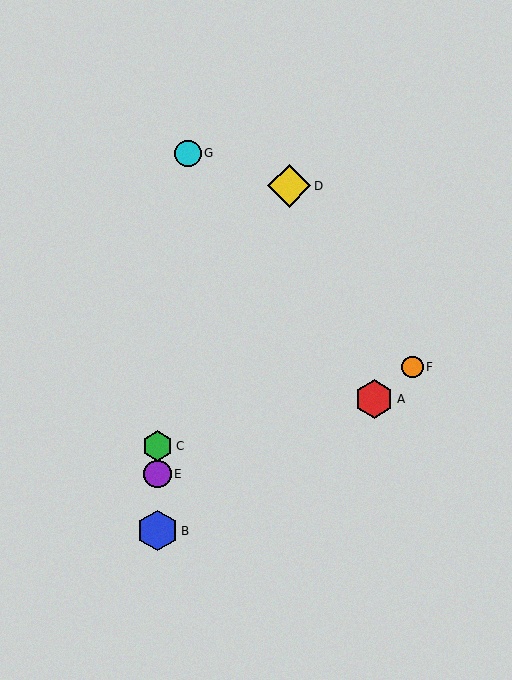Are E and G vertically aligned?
No, E is at x≈158 and G is at x≈188.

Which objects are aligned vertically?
Objects B, C, E are aligned vertically.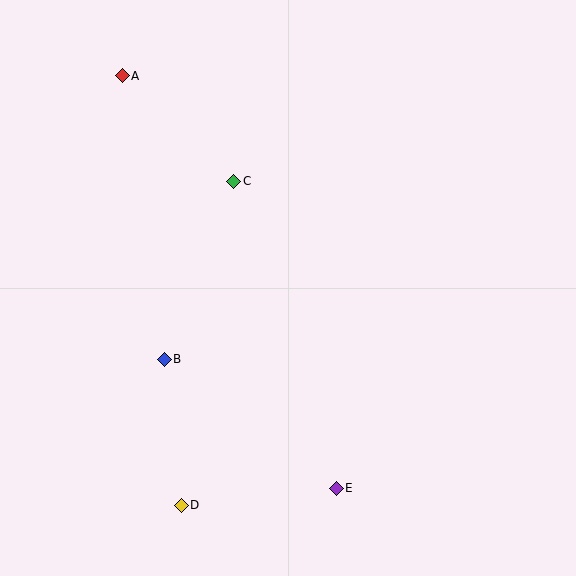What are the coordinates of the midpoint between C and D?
The midpoint between C and D is at (208, 343).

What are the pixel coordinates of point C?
Point C is at (234, 181).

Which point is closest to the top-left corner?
Point A is closest to the top-left corner.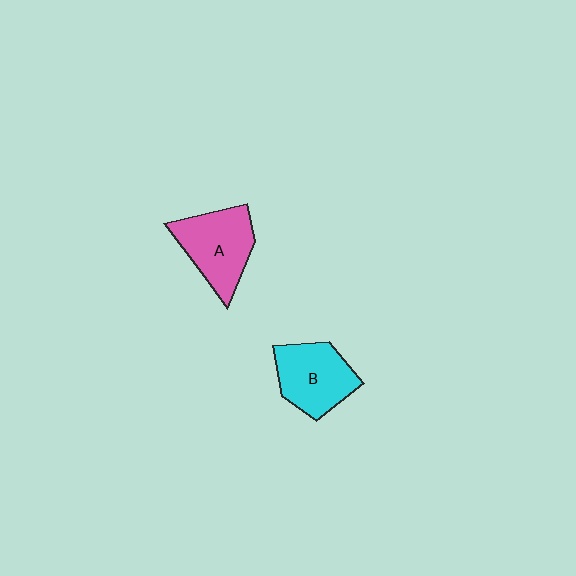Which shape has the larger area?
Shape A (pink).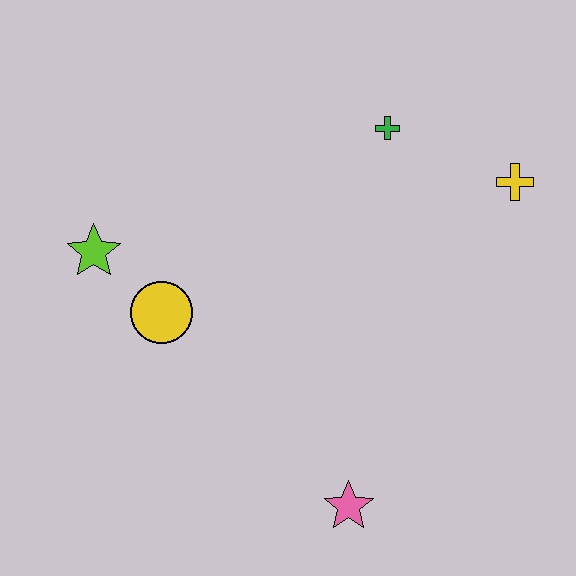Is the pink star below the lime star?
Yes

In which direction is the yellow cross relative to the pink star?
The yellow cross is above the pink star.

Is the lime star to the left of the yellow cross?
Yes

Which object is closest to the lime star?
The yellow circle is closest to the lime star.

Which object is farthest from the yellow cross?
The lime star is farthest from the yellow cross.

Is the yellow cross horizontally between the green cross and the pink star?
No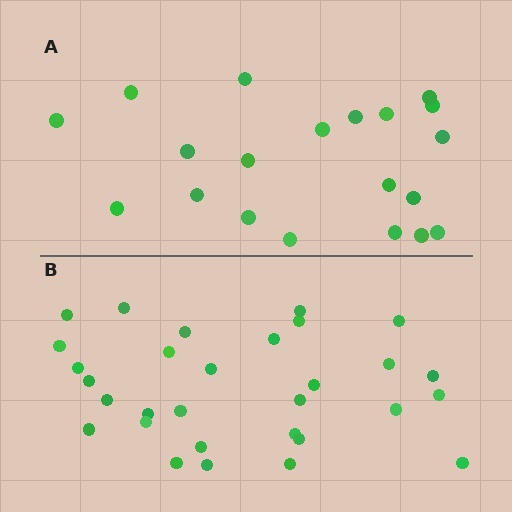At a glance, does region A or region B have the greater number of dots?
Region B (the bottom region) has more dots.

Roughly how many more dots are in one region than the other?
Region B has roughly 10 or so more dots than region A.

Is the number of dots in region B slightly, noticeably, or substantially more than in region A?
Region B has substantially more. The ratio is roughly 1.5 to 1.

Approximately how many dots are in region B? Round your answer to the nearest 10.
About 30 dots.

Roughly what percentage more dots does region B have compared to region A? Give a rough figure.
About 50% more.